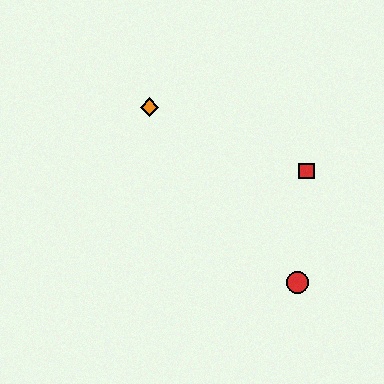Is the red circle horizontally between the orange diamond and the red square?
Yes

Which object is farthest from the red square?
The orange diamond is farthest from the red square.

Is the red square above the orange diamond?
No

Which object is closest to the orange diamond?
The red square is closest to the orange diamond.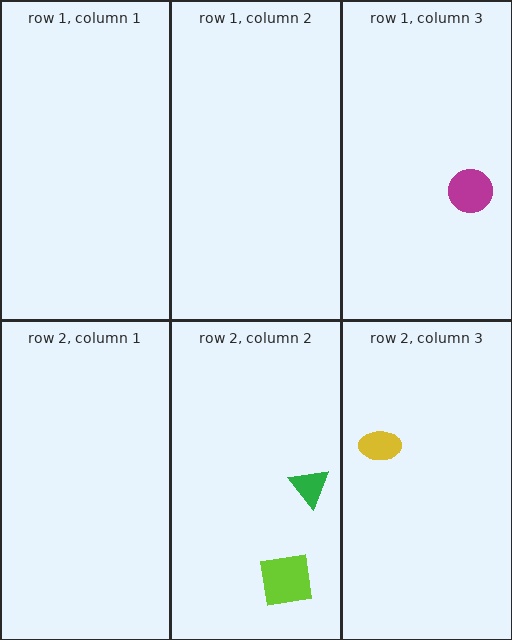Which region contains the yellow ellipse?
The row 2, column 3 region.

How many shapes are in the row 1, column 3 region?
1.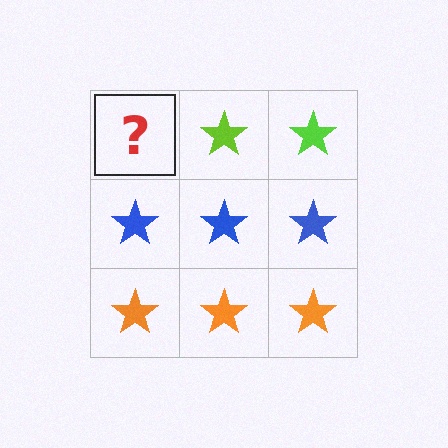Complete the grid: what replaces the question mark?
The question mark should be replaced with a lime star.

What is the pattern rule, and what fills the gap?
The rule is that each row has a consistent color. The gap should be filled with a lime star.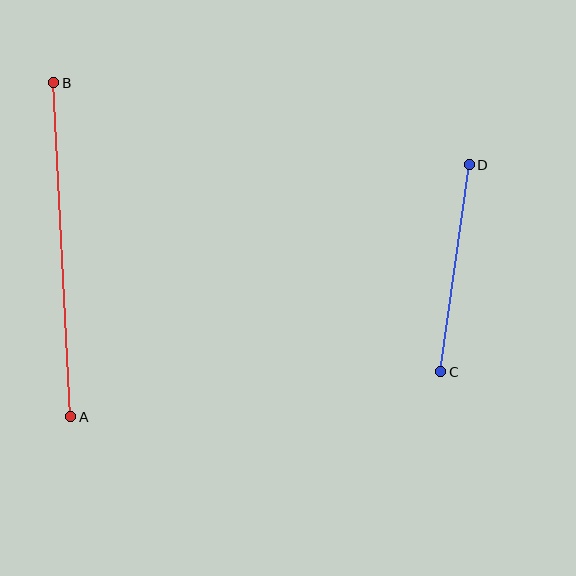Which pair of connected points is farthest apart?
Points A and B are farthest apart.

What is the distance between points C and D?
The distance is approximately 209 pixels.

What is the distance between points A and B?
The distance is approximately 334 pixels.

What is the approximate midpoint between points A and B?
The midpoint is at approximately (62, 250) pixels.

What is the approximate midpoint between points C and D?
The midpoint is at approximately (455, 268) pixels.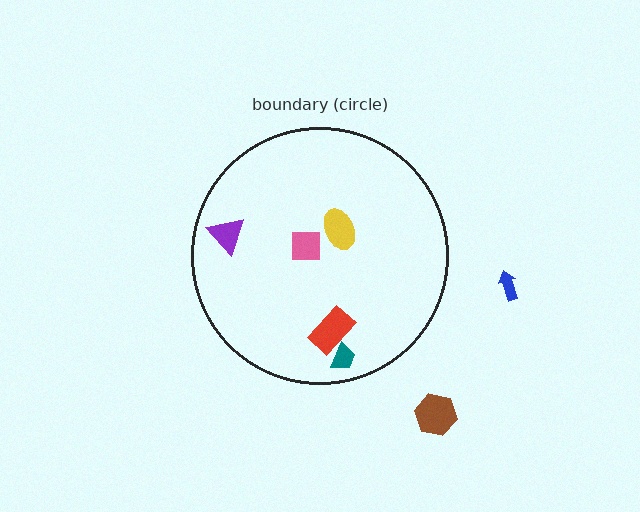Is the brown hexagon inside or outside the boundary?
Outside.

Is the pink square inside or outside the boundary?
Inside.